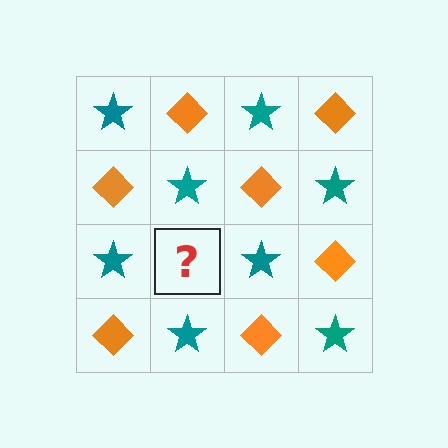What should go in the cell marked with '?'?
The missing cell should contain an orange diamond.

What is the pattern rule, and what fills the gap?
The rule is that it alternates teal star and orange diamond in a checkerboard pattern. The gap should be filled with an orange diamond.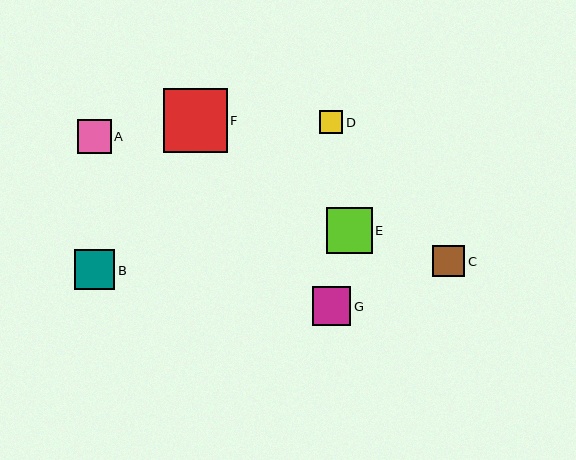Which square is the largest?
Square F is the largest with a size of approximately 64 pixels.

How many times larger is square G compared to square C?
Square G is approximately 1.2 times the size of square C.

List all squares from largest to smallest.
From largest to smallest: F, E, B, G, A, C, D.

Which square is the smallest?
Square D is the smallest with a size of approximately 23 pixels.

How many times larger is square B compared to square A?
Square B is approximately 1.2 times the size of square A.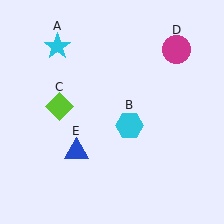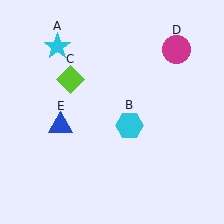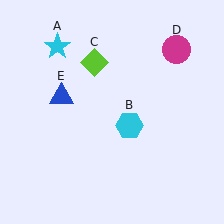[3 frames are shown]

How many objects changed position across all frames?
2 objects changed position: lime diamond (object C), blue triangle (object E).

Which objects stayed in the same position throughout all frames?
Cyan star (object A) and cyan hexagon (object B) and magenta circle (object D) remained stationary.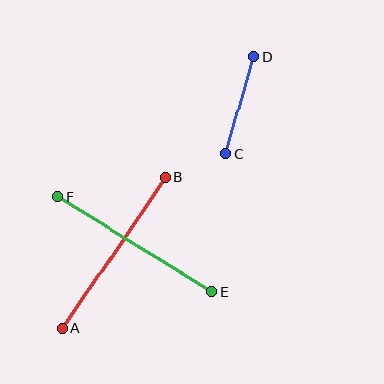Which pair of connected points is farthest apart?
Points A and B are farthest apart.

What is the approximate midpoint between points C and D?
The midpoint is at approximately (240, 106) pixels.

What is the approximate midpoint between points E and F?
The midpoint is at approximately (135, 245) pixels.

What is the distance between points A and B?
The distance is approximately 183 pixels.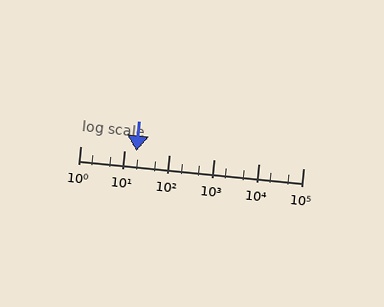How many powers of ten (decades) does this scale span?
The scale spans 5 decades, from 1 to 100000.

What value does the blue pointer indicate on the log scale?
The pointer indicates approximately 18.